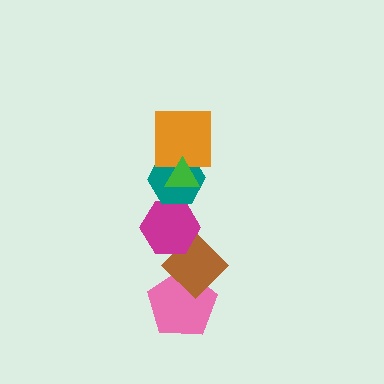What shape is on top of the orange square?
The green triangle is on top of the orange square.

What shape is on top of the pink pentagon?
The brown diamond is on top of the pink pentagon.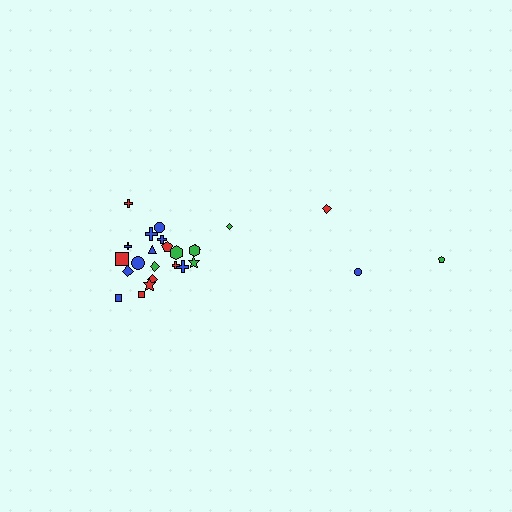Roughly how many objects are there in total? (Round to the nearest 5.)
Roughly 25 objects in total.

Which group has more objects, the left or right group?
The left group.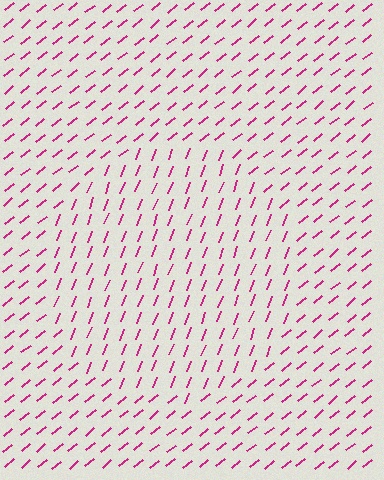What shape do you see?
I see a circle.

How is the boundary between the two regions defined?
The boundary is defined purely by a change in line orientation (approximately 30 degrees difference). All lines are the same color and thickness.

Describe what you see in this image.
The image is filled with small magenta line segments. A circle region in the image has lines oriented differently from the surrounding lines, creating a visible texture boundary.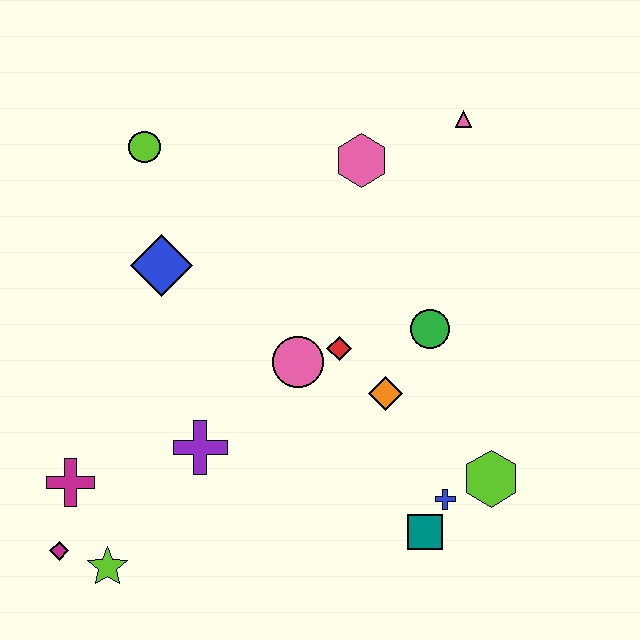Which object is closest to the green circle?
The orange diamond is closest to the green circle.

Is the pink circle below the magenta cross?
No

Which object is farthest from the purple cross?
The pink triangle is farthest from the purple cross.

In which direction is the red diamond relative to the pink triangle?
The red diamond is below the pink triangle.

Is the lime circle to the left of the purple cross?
Yes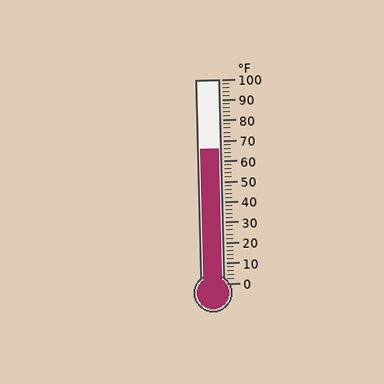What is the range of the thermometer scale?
The thermometer scale ranges from 0°F to 100°F.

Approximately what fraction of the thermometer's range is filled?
The thermometer is filled to approximately 65% of its range.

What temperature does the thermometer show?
The thermometer shows approximately 66°F.